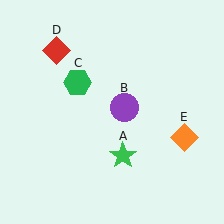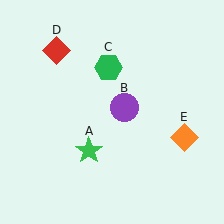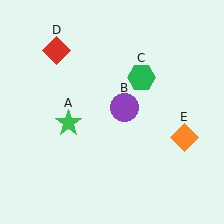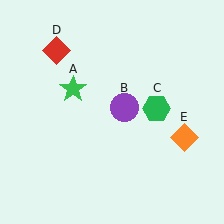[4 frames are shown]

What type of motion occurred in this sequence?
The green star (object A), green hexagon (object C) rotated clockwise around the center of the scene.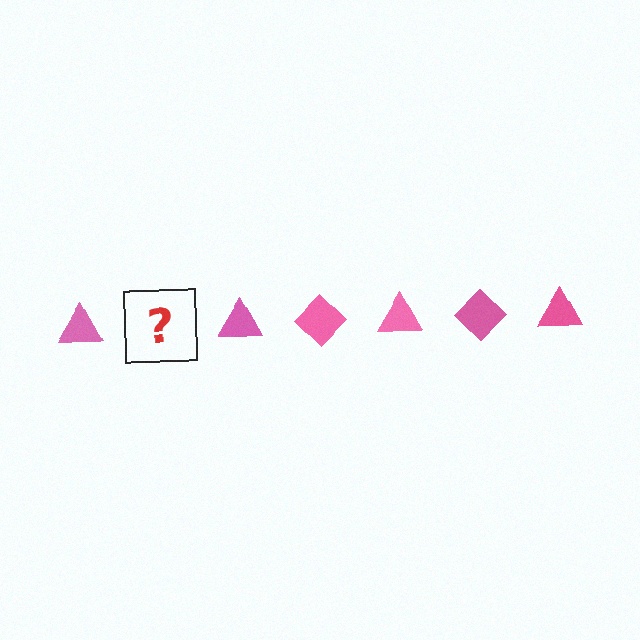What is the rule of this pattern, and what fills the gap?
The rule is that the pattern cycles through triangle, diamond shapes in pink. The gap should be filled with a pink diamond.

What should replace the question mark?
The question mark should be replaced with a pink diamond.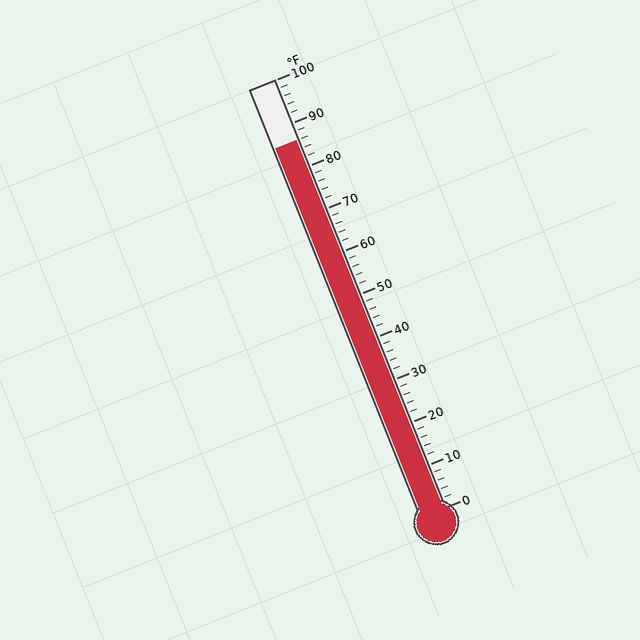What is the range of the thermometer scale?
The thermometer scale ranges from 0°F to 100°F.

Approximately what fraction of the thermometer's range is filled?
The thermometer is filled to approximately 85% of its range.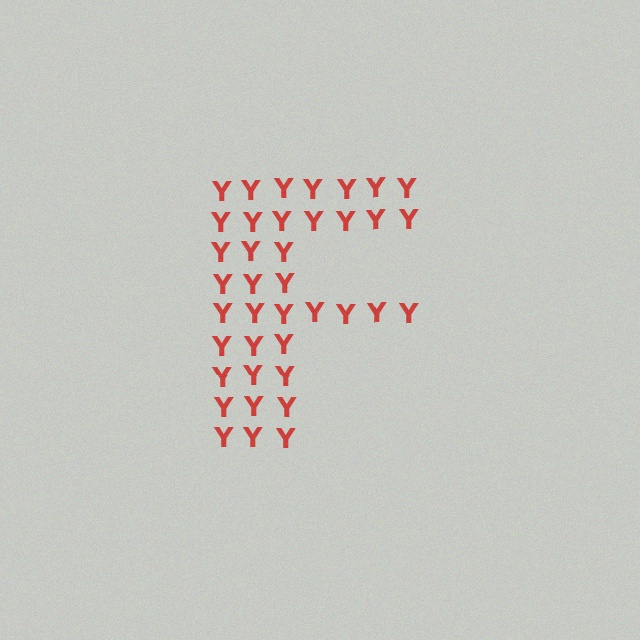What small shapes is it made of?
It is made of small letter Y's.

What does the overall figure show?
The overall figure shows the letter F.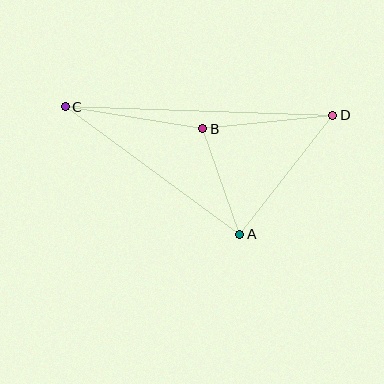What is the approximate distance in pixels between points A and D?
The distance between A and D is approximately 151 pixels.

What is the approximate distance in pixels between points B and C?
The distance between B and C is approximately 139 pixels.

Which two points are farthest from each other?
Points C and D are farthest from each other.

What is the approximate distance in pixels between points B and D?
The distance between B and D is approximately 131 pixels.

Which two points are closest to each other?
Points A and B are closest to each other.